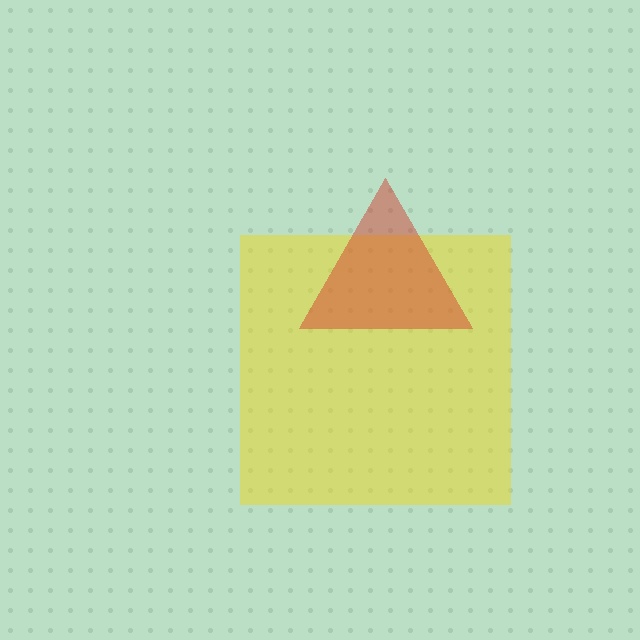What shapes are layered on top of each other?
The layered shapes are: a yellow square, a red triangle.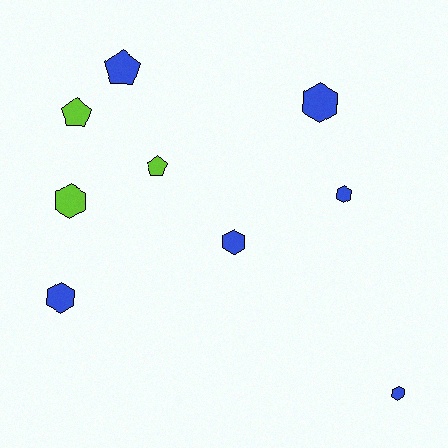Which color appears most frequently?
Blue, with 6 objects.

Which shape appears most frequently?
Hexagon, with 6 objects.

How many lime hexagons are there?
There is 1 lime hexagon.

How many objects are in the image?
There are 9 objects.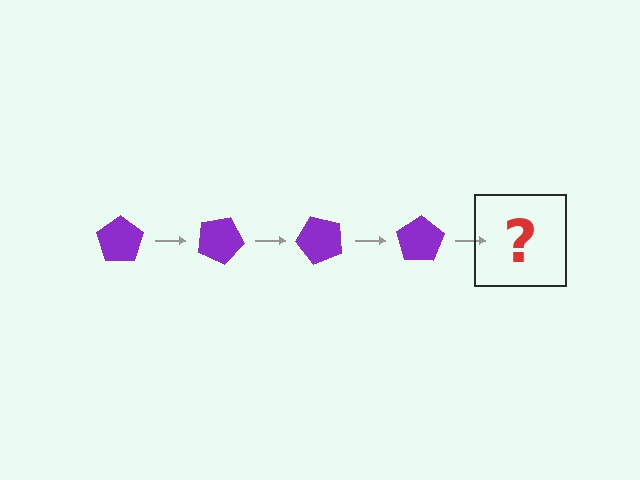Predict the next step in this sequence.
The next step is a purple pentagon rotated 100 degrees.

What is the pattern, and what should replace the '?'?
The pattern is that the pentagon rotates 25 degrees each step. The '?' should be a purple pentagon rotated 100 degrees.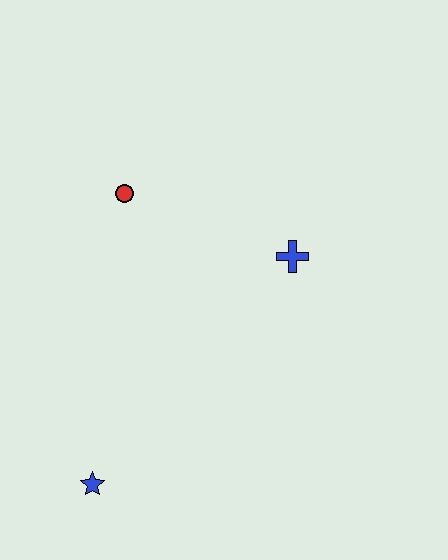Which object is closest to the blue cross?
The red circle is closest to the blue cross.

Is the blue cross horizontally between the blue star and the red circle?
No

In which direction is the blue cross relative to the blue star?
The blue cross is above the blue star.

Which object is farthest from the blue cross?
The blue star is farthest from the blue cross.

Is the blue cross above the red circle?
No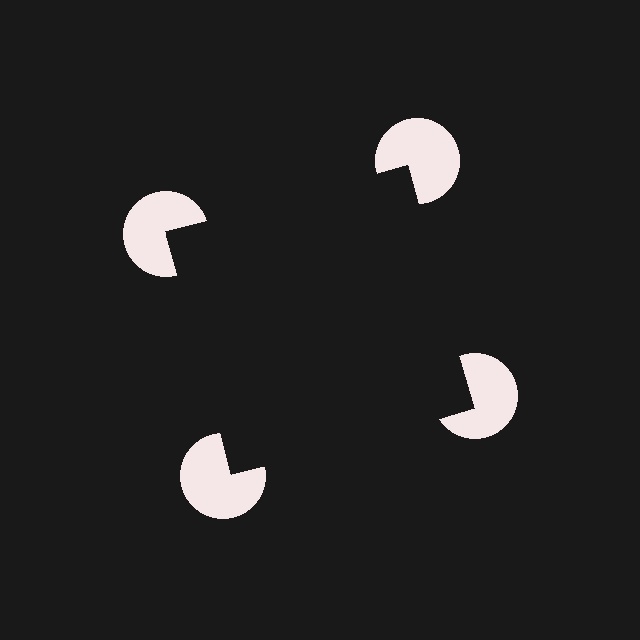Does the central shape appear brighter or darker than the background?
It typically appears slightly darker than the background, even though no actual brightness change is drawn.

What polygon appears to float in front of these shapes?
An illusory square — its edges are inferred from the aligned wedge cuts in the pac-man discs, not physically drawn.